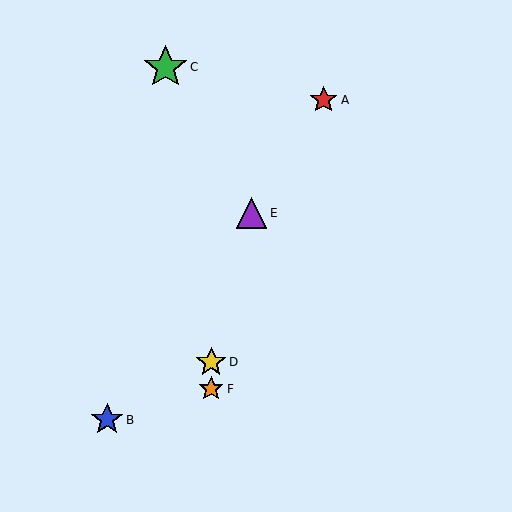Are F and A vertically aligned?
No, F is at x≈211 and A is at x≈324.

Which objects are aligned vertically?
Objects D, F are aligned vertically.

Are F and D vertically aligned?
Yes, both are at x≈211.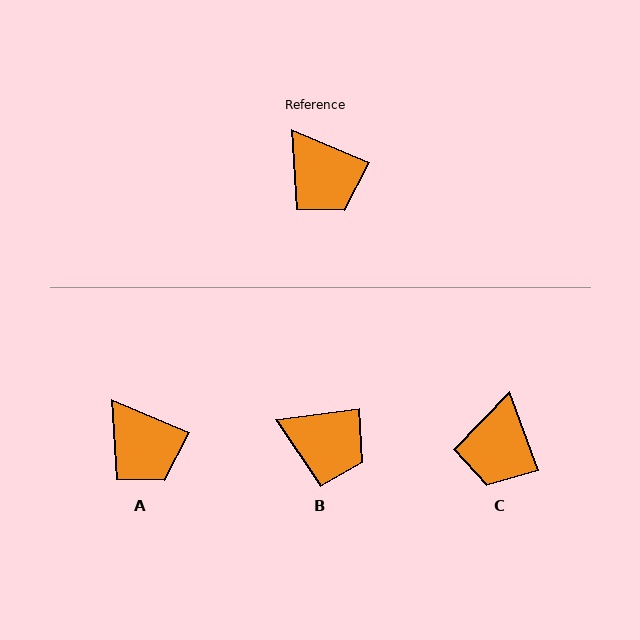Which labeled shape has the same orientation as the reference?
A.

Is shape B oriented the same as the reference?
No, it is off by about 30 degrees.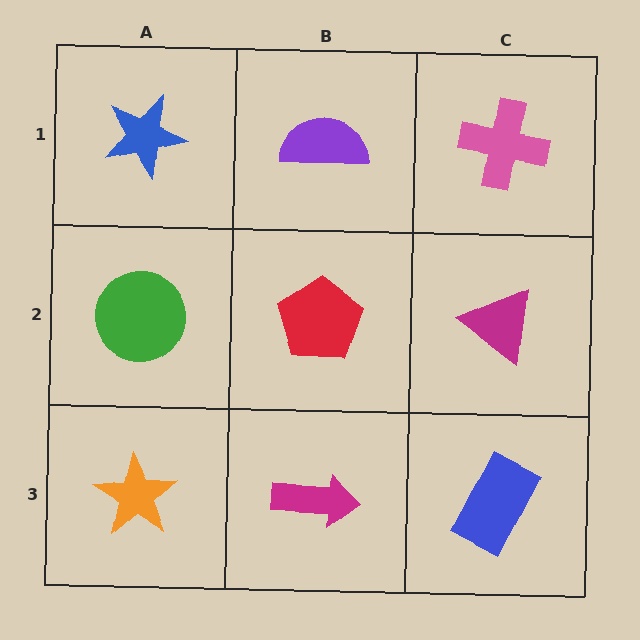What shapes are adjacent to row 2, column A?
A blue star (row 1, column A), an orange star (row 3, column A), a red pentagon (row 2, column B).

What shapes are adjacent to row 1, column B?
A red pentagon (row 2, column B), a blue star (row 1, column A), a pink cross (row 1, column C).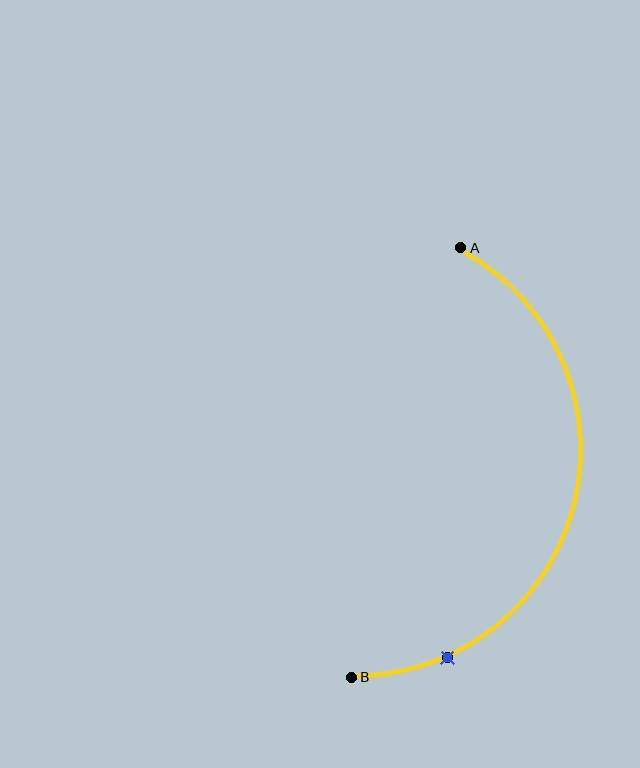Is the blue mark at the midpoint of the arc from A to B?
No. The blue mark lies on the arc but is closer to endpoint B. The arc midpoint would be at the point on the curve equidistant along the arc from both A and B.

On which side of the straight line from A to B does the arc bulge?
The arc bulges to the right of the straight line connecting A and B.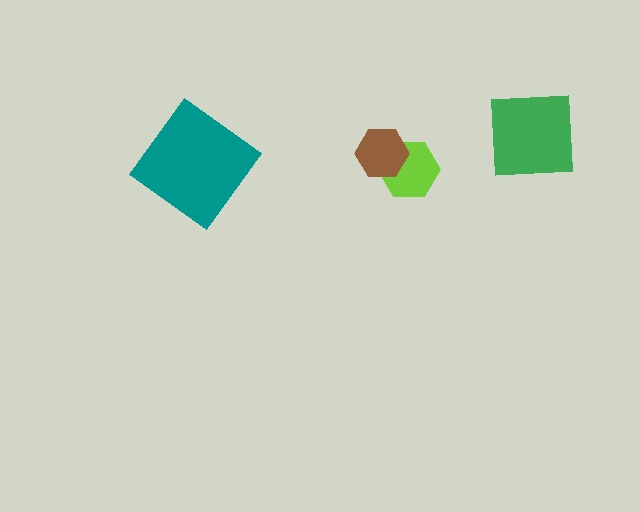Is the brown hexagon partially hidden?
No, no other shape covers it.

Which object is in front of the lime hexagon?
The brown hexagon is in front of the lime hexagon.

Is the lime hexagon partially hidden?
Yes, it is partially covered by another shape.